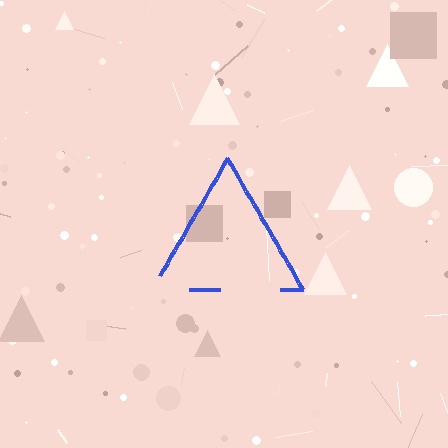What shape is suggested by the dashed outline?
The dashed outline suggests a triangle.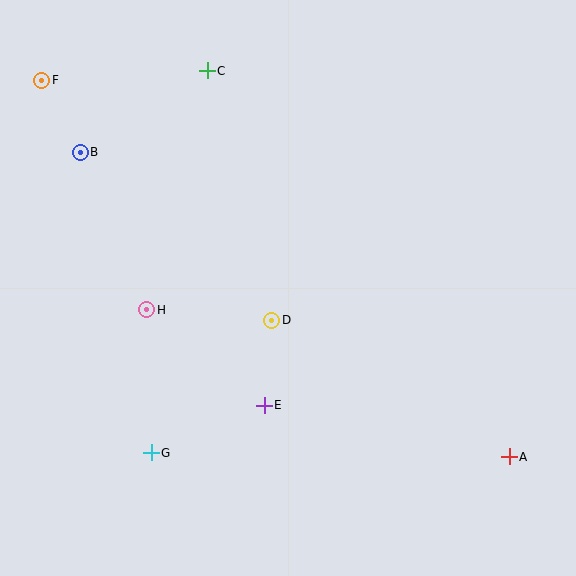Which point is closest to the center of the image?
Point D at (272, 320) is closest to the center.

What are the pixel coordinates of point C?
Point C is at (207, 71).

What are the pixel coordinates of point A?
Point A is at (509, 457).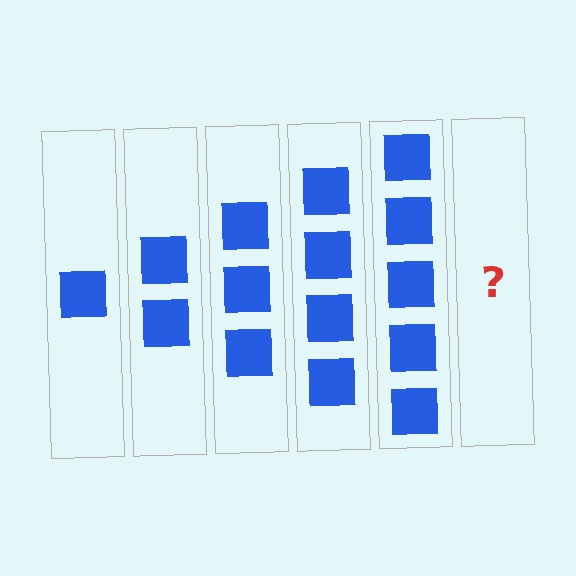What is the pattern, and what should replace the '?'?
The pattern is that each step adds one more square. The '?' should be 6 squares.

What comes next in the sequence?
The next element should be 6 squares.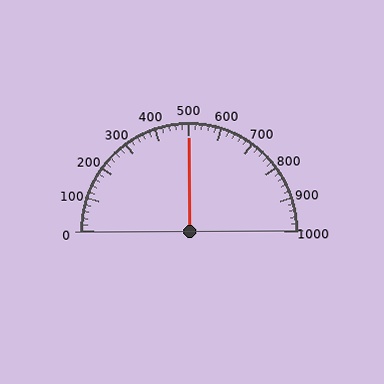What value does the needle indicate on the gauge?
The needle indicates approximately 500.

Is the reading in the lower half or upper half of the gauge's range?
The reading is in the upper half of the range (0 to 1000).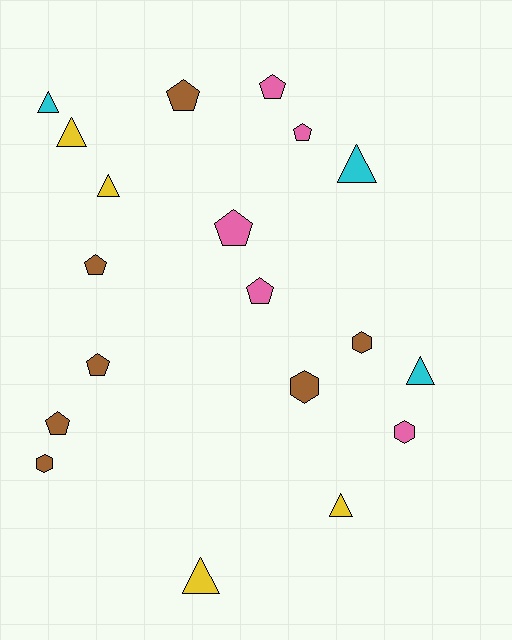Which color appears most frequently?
Brown, with 7 objects.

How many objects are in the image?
There are 19 objects.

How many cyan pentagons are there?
There are no cyan pentagons.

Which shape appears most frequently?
Pentagon, with 8 objects.